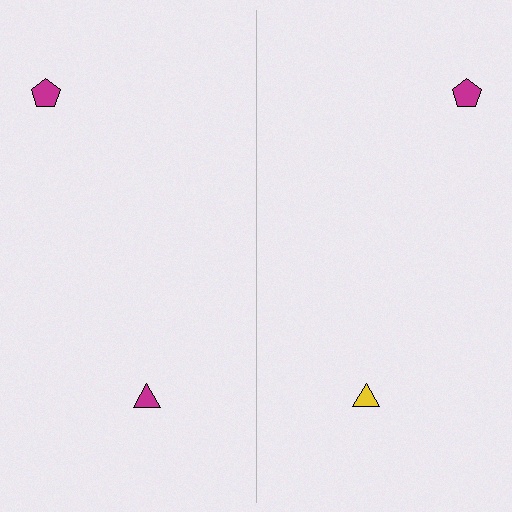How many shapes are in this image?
There are 4 shapes in this image.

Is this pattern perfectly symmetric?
No, the pattern is not perfectly symmetric. The yellow triangle on the right side breaks the symmetry — its mirror counterpart is magenta.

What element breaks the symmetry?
The yellow triangle on the right side breaks the symmetry — its mirror counterpart is magenta.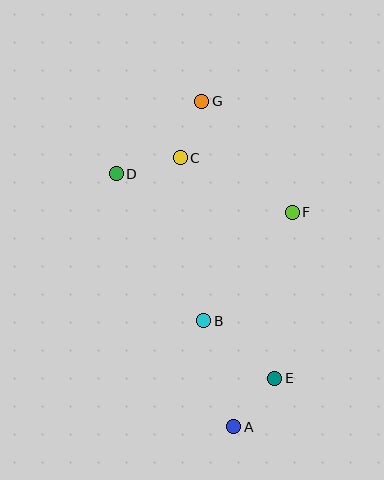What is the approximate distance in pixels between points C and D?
The distance between C and D is approximately 66 pixels.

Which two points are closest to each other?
Points C and G are closest to each other.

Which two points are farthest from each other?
Points A and G are farthest from each other.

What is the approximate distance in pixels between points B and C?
The distance between B and C is approximately 165 pixels.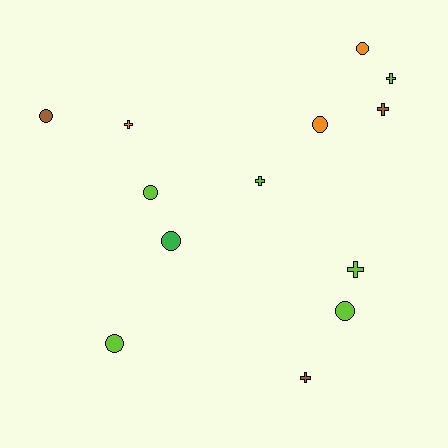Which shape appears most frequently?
Circle, with 7 objects.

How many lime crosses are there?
There are 3 lime crosses.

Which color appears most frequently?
Lime, with 6 objects.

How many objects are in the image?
There are 13 objects.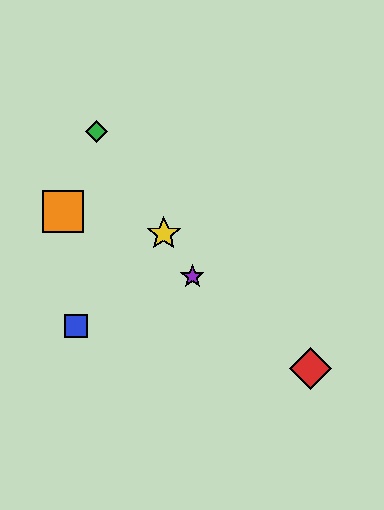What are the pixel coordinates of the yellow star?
The yellow star is at (164, 234).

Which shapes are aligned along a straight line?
The green diamond, the yellow star, the purple star are aligned along a straight line.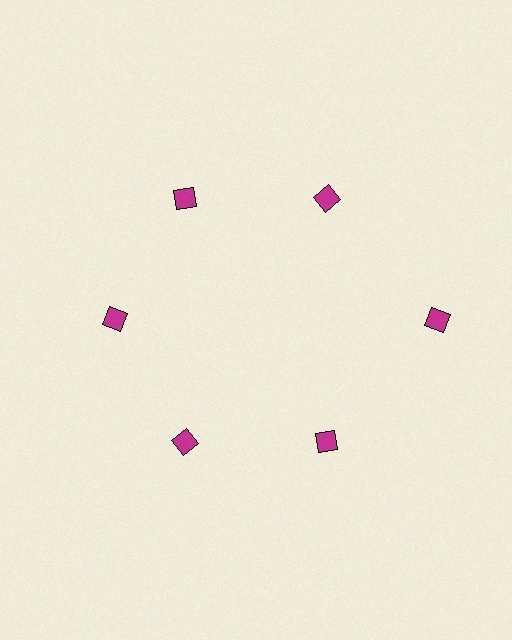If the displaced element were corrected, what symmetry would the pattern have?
It would have 6-fold rotational symmetry — the pattern would map onto itself every 60 degrees.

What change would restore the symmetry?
The symmetry would be restored by moving it inward, back onto the ring so that all 6 squares sit at equal angles and equal distance from the center.